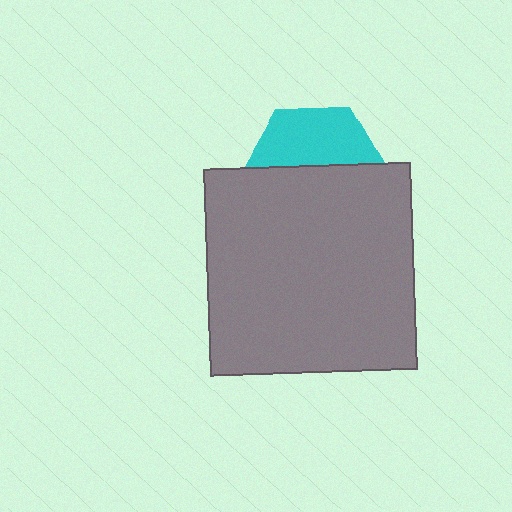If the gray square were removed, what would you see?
You would see the complete cyan hexagon.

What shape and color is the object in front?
The object in front is a gray square.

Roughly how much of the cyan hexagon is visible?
A small part of it is visible (roughly 44%).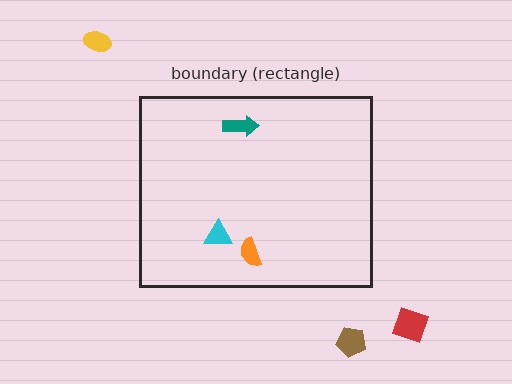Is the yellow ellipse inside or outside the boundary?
Outside.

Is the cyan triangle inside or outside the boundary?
Inside.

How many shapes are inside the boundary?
3 inside, 3 outside.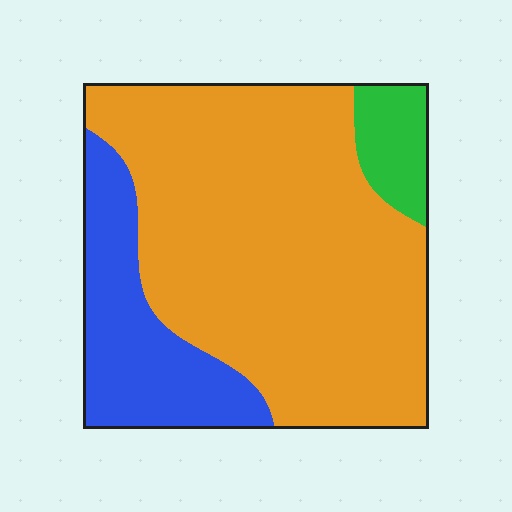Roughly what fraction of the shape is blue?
Blue covers about 20% of the shape.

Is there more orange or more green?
Orange.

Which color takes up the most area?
Orange, at roughly 70%.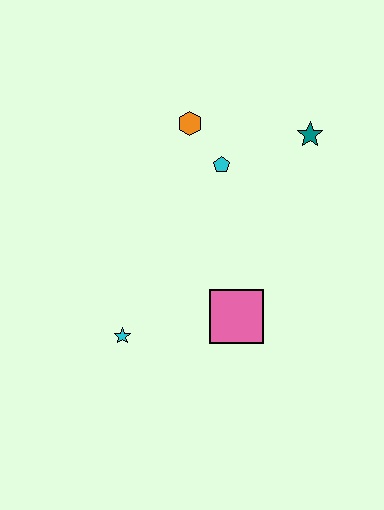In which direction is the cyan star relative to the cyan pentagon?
The cyan star is below the cyan pentagon.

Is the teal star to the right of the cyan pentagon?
Yes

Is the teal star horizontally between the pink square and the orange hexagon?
No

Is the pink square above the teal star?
No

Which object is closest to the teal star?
The cyan pentagon is closest to the teal star.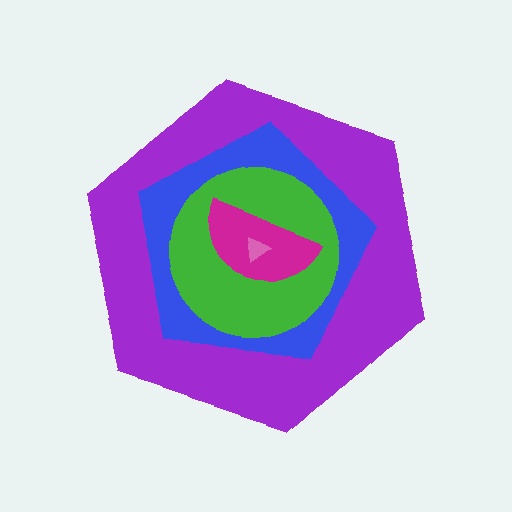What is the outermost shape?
The purple hexagon.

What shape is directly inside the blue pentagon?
The green circle.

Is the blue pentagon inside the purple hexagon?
Yes.